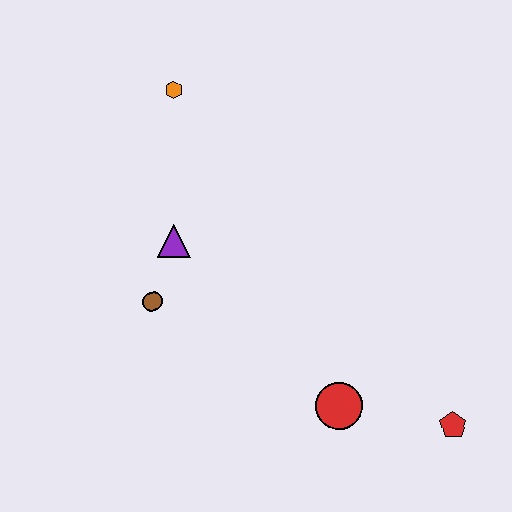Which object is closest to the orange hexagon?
The purple triangle is closest to the orange hexagon.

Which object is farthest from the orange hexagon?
The red pentagon is farthest from the orange hexagon.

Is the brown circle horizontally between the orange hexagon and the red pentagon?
No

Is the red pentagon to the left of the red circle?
No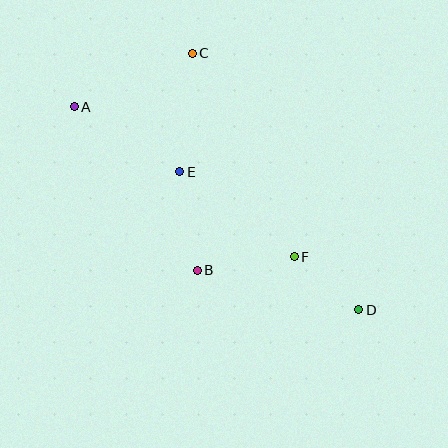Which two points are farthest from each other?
Points A and D are farthest from each other.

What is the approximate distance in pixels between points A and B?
The distance between A and B is approximately 204 pixels.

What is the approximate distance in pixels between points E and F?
The distance between E and F is approximately 143 pixels.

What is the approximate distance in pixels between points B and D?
The distance between B and D is approximately 166 pixels.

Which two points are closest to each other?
Points D and F are closest to each other.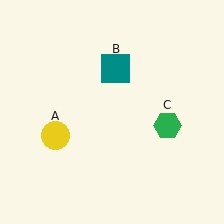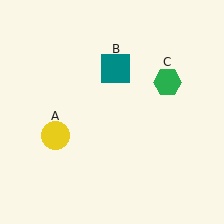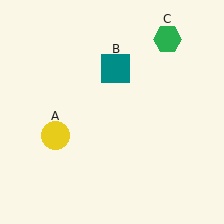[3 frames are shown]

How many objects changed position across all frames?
1 object changed position: green hexagon (object C).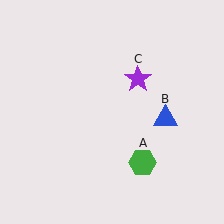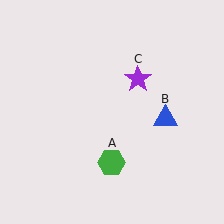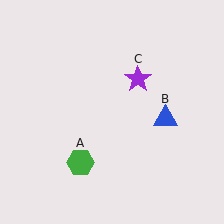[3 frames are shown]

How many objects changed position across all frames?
1 object changed position: green hexagon (object A).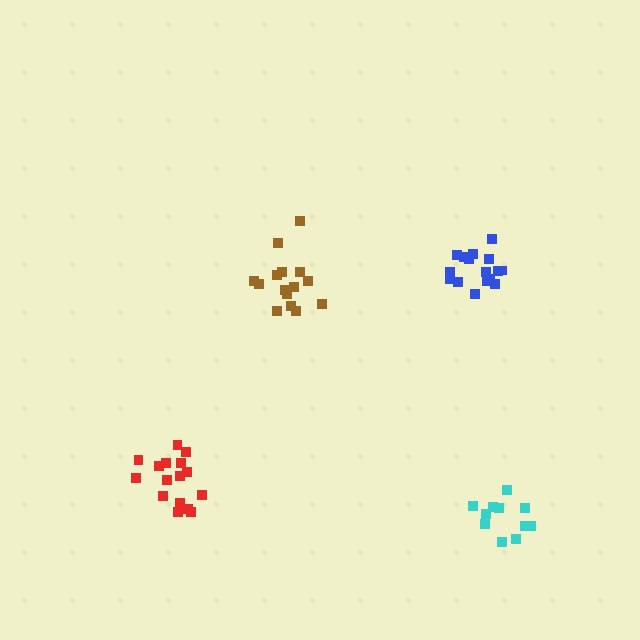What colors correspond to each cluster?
The clusters are colored: cyan, blue, brown, red.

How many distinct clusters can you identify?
There are 4 distinct clusters.